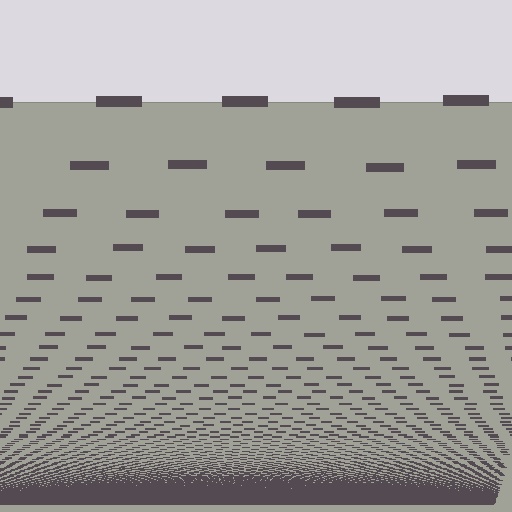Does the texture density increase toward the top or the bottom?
Density increases toward the bottom.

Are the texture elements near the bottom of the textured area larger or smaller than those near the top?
Smaller. The gradient is inverted — elements near the bottom are smaller and denser.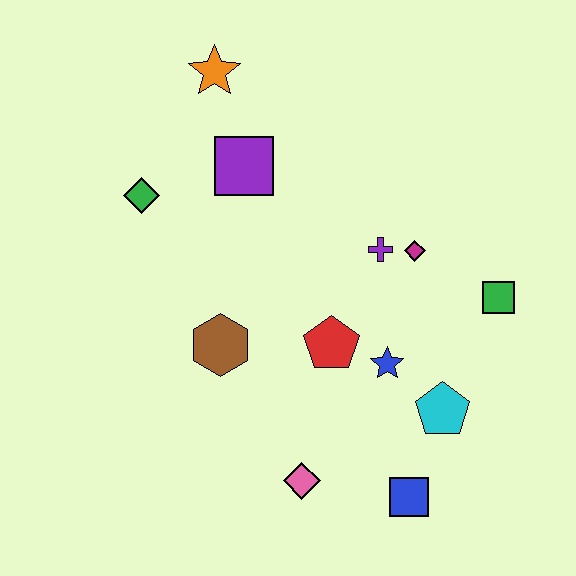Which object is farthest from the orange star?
The blue square is farthest from the orange star.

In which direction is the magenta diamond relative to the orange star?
The magenta diamond is to the right of the orange star.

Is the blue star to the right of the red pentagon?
Yes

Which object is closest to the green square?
The magenta diamond is closest to the green square.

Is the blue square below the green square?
Yes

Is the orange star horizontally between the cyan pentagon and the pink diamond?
No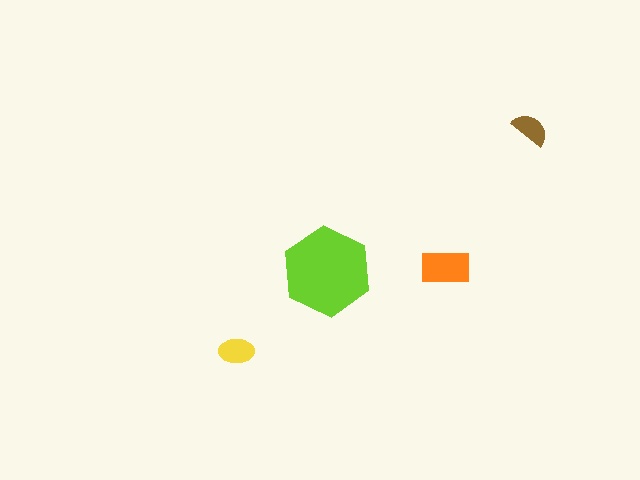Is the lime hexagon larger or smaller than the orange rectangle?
Larger.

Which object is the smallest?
The brown semicircle.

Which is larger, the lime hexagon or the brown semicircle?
The lime hexagon.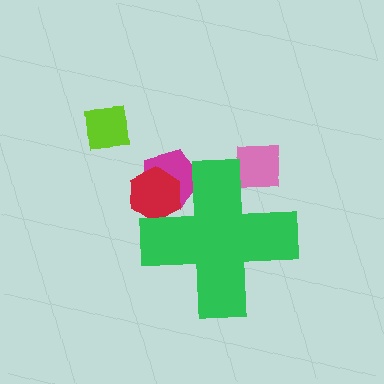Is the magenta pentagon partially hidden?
Yes, the magenta pentagon is partially hidden behind the green cross.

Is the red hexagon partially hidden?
Yes, the red hexagon is partially hidden behind the green cross.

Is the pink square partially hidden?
Yes, the pink square is partially hidden behind the green cross.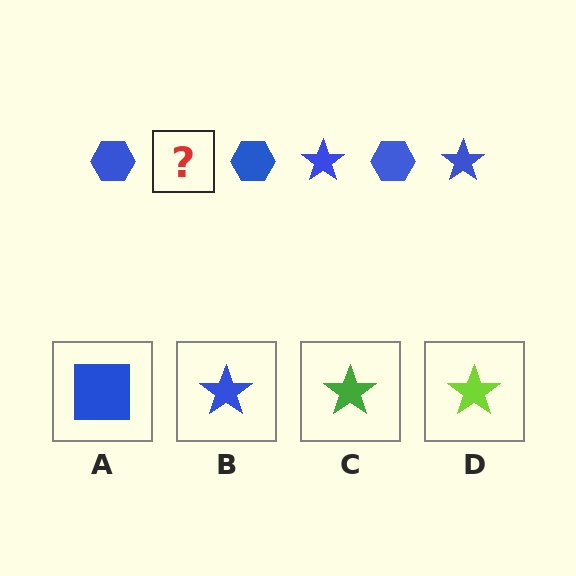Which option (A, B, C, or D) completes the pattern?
B.